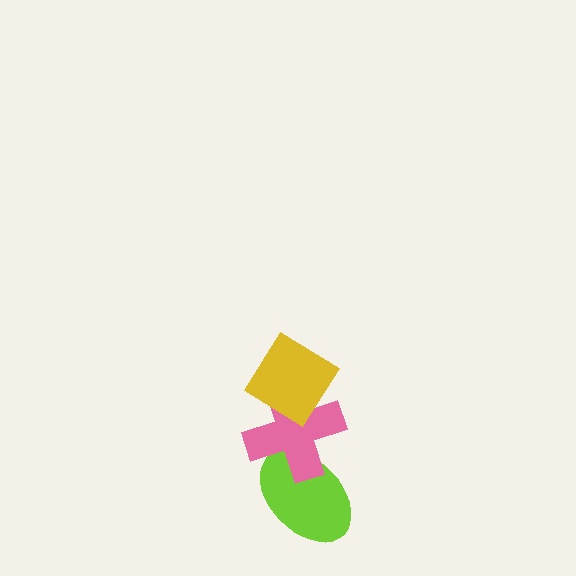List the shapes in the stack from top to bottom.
From top to bottom: the yellow diamond, the pink cross, the lime ellipse.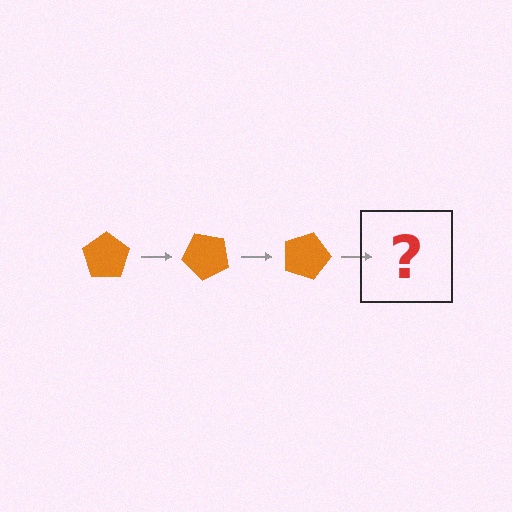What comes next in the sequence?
The next element should be an orange pentagon rotated 135 degrees.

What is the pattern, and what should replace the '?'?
The pattern is that the pentagon rotates 45 degrees each step. The '?' should be an orange pentagon rotated 135 degrees.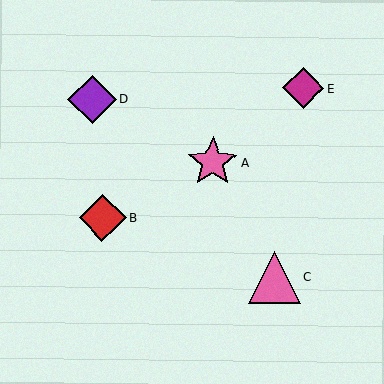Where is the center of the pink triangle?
The center of the pink triangle is at (274, 277).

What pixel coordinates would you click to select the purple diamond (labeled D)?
Click at (92, 99) to select the purple diamond D.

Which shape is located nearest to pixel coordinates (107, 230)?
The red diamond (labeled B) at (102, 218) is nearest to that location.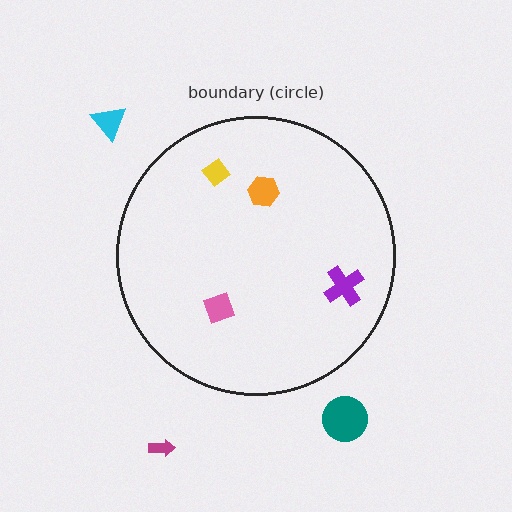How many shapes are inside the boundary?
4 inside, 3 outside.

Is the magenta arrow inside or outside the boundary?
Outside.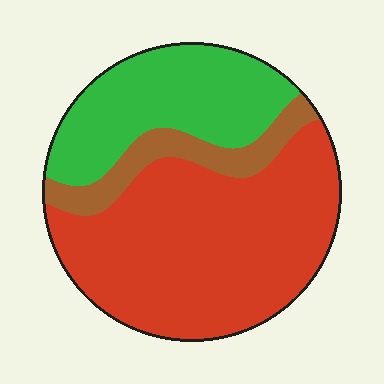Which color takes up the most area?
Red, at roughly 60%.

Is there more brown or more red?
Red.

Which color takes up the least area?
Brown, at roughly 10%.